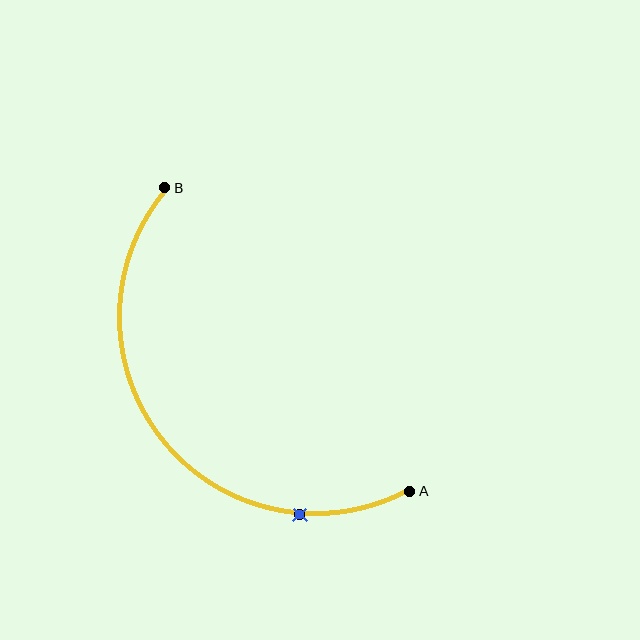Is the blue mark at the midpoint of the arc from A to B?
No. The blue mark lies on the arc but is closer to endpoint A. The arc midpoint would be at the point on the curve equidistant along the arc from both A and B.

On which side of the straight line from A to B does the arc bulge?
The arc bulges below and to the left of the straight line connecting A and B.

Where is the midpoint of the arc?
The arc midpoint is the point on the curve farthest from the straight line joining A and B. It sits below and to the left of that line.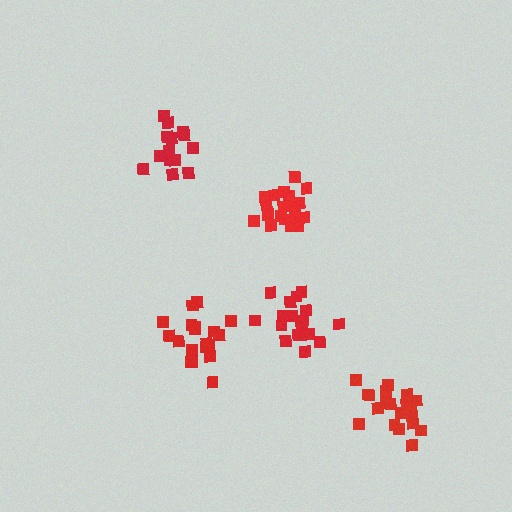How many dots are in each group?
Group 1: 15 dots, Group 2: 20 dots, Group 3: 18 dots, Group 4: 20 dots, Group 5: 20 dots (93 total).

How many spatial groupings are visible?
There are 5 spatial groupings.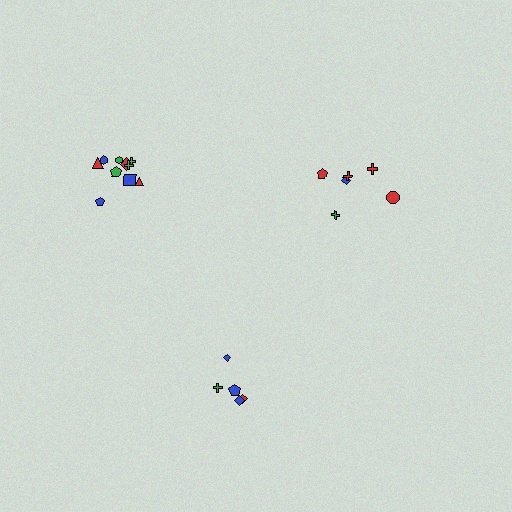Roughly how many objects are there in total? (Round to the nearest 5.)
Roughly 20 objects in total.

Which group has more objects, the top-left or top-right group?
The top-left group.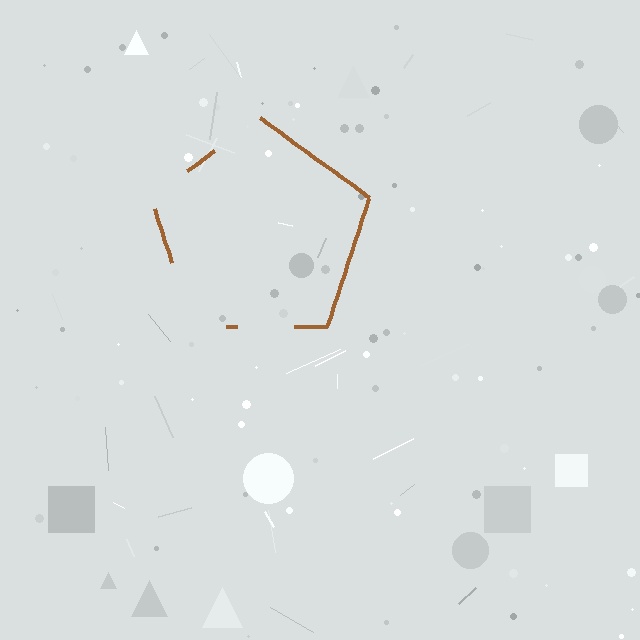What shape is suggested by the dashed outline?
The dashed outline suggests a pentagon.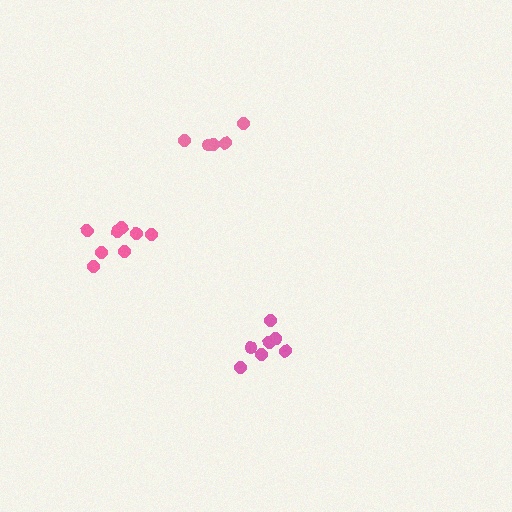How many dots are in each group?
Group 1: 7 dots, Group 2: 8 dots, Group 3: 5 dots (20 total).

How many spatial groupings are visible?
There are 3 spatial groupings.